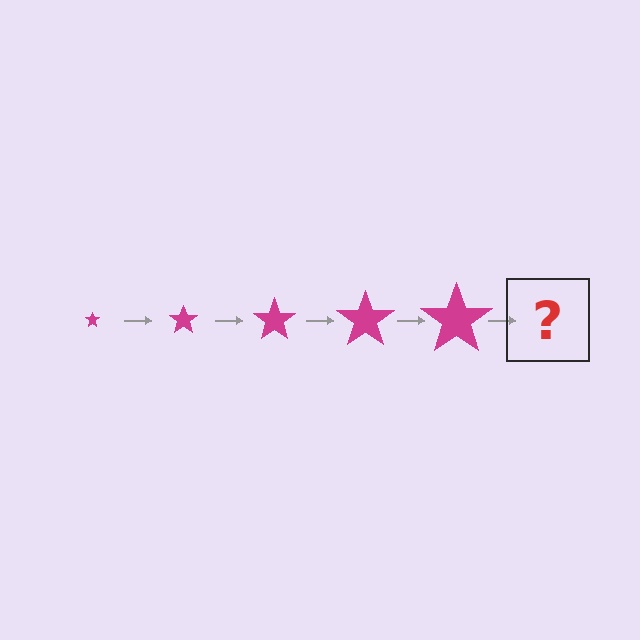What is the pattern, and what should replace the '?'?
The pattern is that the star gets progressively larger each step. The '?' should be a magenta star, larger than the previous one.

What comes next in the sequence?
The next element should be a magenta star, larger than the previous one.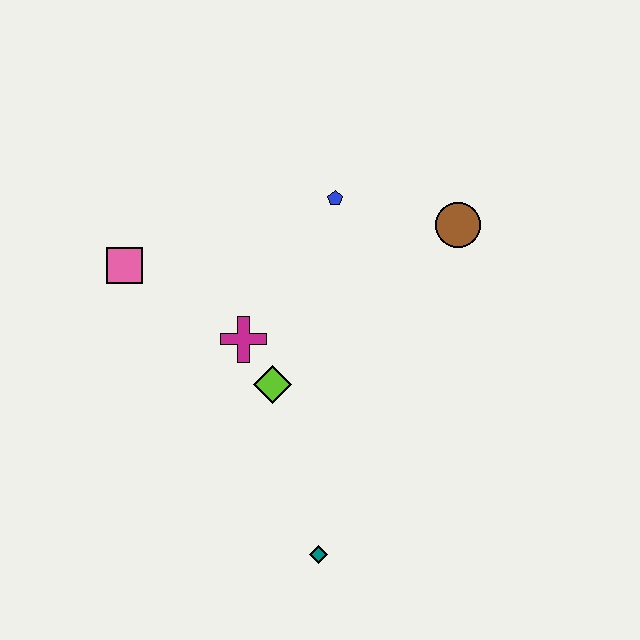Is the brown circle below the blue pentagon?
Yes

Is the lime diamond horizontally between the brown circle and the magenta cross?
Yes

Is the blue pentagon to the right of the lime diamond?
Yes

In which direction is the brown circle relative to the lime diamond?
The brown circle is to the right of the lime diamond.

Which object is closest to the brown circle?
The blue pentagon is closest to the brown circle.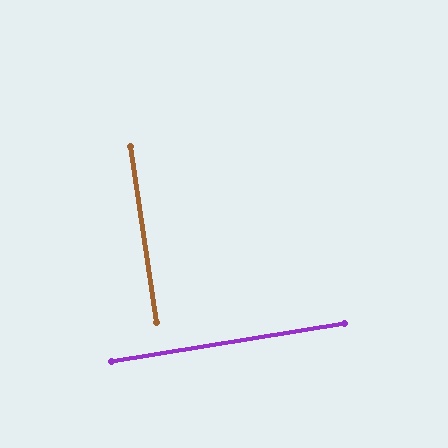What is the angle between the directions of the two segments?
Approximately 89 degrees.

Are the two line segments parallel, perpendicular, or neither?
Perpendicular — they meet at approximately 89°.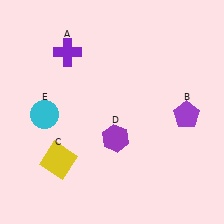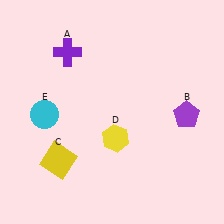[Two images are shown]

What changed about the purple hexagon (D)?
In Image 1, D is purple. In Image 2, it changed to yellow.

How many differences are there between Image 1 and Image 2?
There is 1 difference between the two images.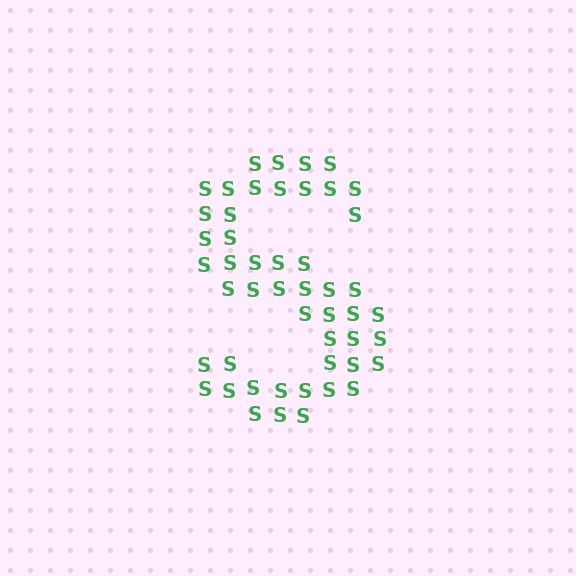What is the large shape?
The large shape is the letter S.